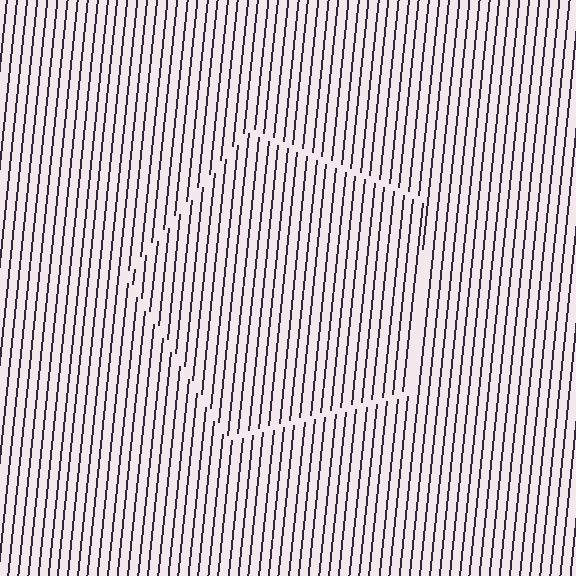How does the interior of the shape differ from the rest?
The interior of the shape contains the same grating, shifted by half a period — the contour is defined by the phase discontinuity where line-ends from the inner and outer gratings abut.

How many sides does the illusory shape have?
5 sides — the line-ends trace a pentagon.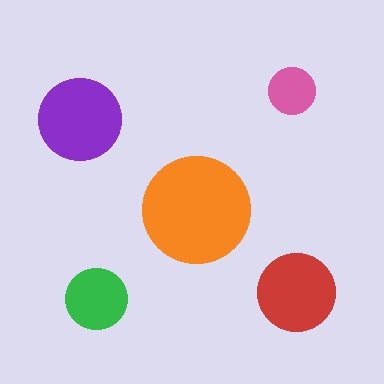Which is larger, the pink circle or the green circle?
The green one.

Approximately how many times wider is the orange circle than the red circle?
About 1.5 times wider.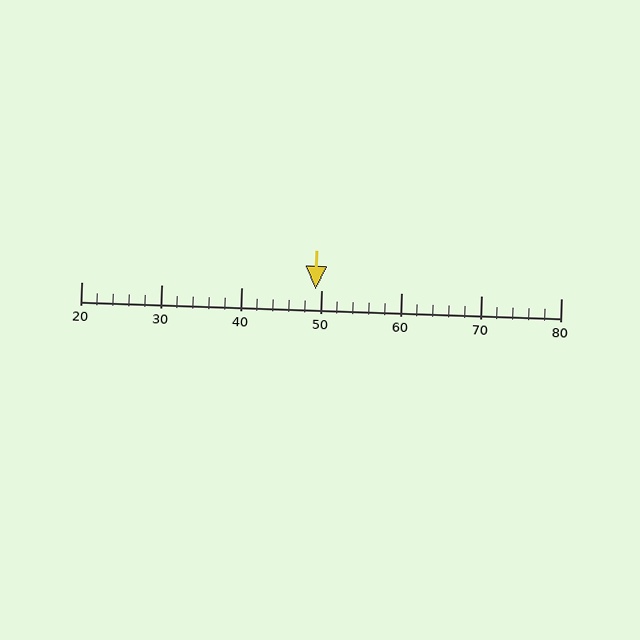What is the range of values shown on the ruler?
The ruler shows values from 20 to 80.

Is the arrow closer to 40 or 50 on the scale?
The arrow is closer to 50.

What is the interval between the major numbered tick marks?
The major tick marks are spaced 10 units apart.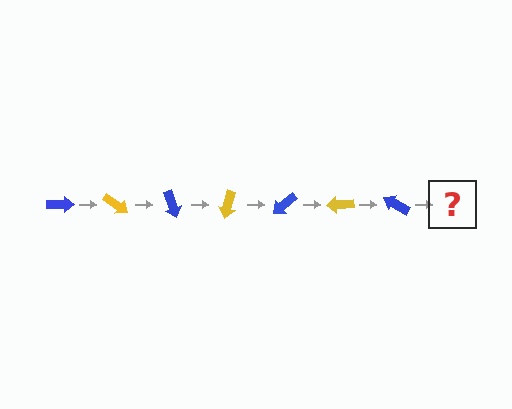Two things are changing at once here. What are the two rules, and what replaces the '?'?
The two rules are that it rotates 35 degrees each step and the color cycles through blue and yellow. The '?' should be a yellow arrow, rotated 245 degrees from the start.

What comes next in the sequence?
The next element should be a yellow arrow, rotated 245 degrees from the start.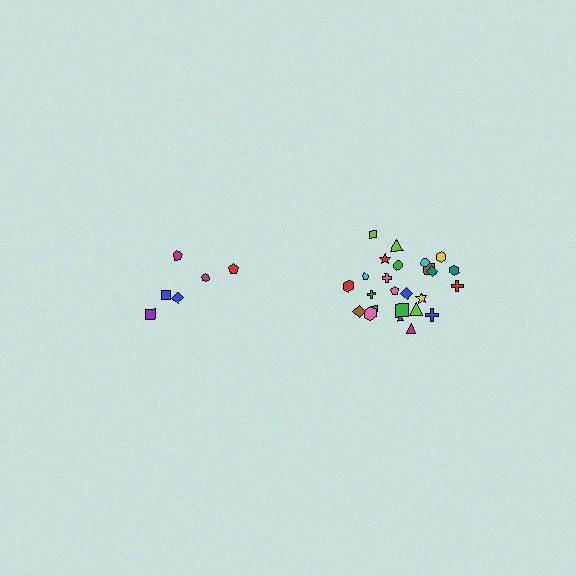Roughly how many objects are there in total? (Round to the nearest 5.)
Roughly 30 objects in total.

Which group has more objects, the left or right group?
The right group.